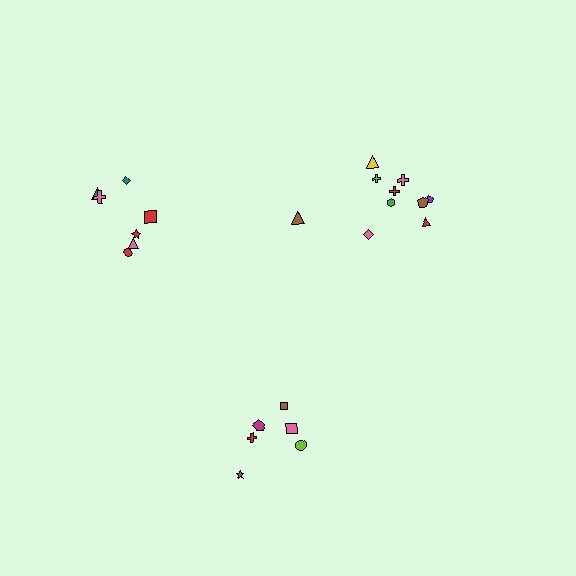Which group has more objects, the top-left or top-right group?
The top-right group.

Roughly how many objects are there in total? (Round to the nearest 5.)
Roughly 25 objects in total.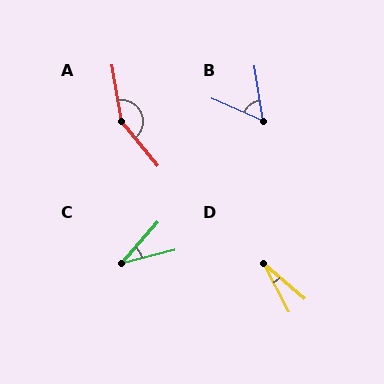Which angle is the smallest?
D, at approximately 22 degrees.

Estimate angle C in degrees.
Approximately 35 degrees.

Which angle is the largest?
A, at approximately 150 degrees.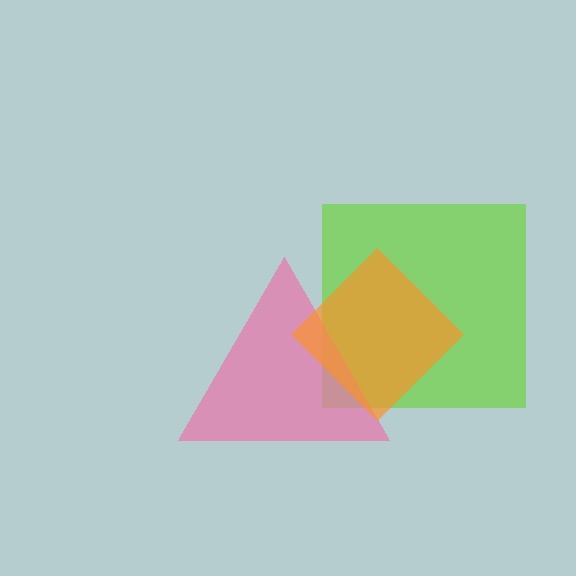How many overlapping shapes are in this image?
There are 3 overlapping shapes in the image.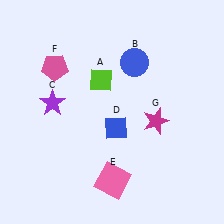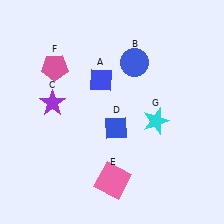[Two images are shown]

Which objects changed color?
A changed from lime to blue. G changed from magenta to cyan.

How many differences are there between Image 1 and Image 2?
There are 2 differences between the two images.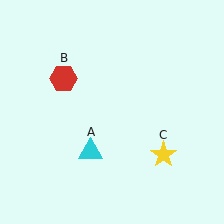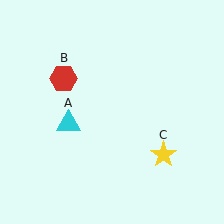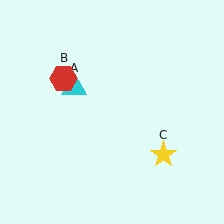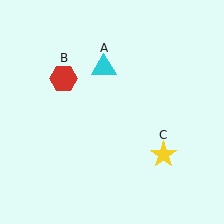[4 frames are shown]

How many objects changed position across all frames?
1 object changed position: cyan triangle (object A).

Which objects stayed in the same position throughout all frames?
Red hexagon (object B) and yellow star (object C) remained stationary.